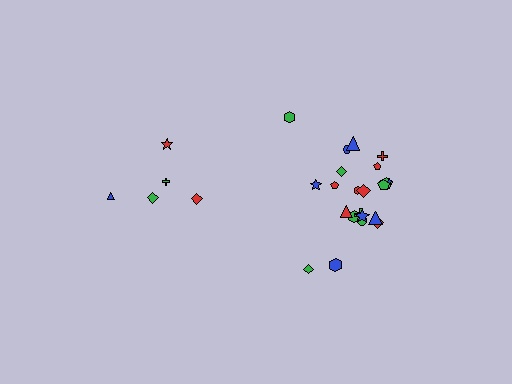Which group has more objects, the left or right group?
The right group.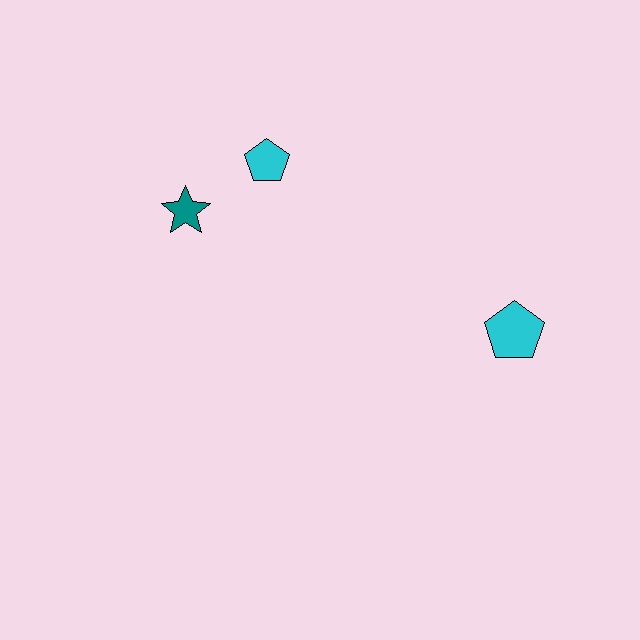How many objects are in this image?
There are 3 objects.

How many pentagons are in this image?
There are 2 pentagons.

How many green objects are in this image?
There are no green objects.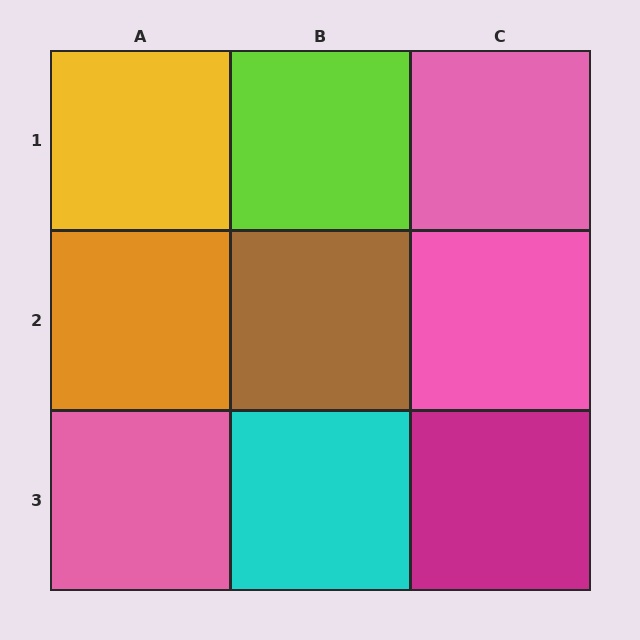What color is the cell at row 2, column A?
Orange.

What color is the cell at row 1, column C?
Pink.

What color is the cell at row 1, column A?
Yellow.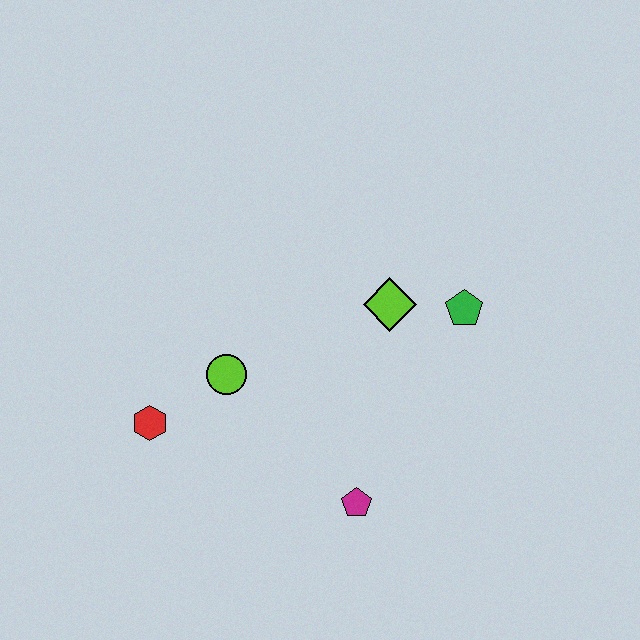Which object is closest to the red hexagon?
The lime circle is closest to the red hexagon.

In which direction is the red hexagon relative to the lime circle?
The red hexagon is to the left of the lime circle.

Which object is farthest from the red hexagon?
The green pentagon is farthest from the red hexagon.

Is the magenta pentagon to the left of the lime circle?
No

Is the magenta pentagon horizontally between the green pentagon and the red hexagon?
Yes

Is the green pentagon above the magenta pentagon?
Yes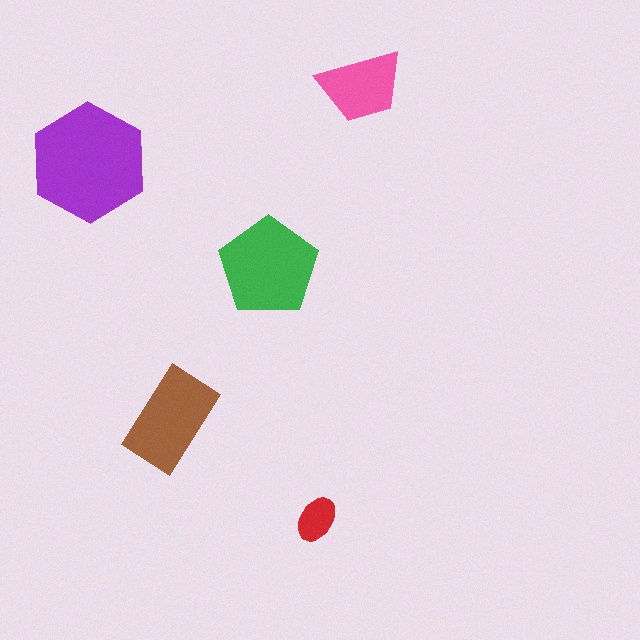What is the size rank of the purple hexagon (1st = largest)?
1st.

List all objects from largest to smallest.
The purple hexagon, the green pentagon, the brown rectangle, the pink trapezoid, the red ellipse.